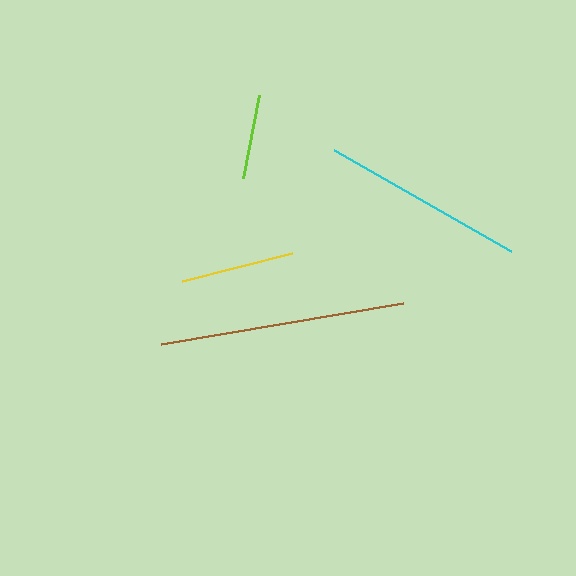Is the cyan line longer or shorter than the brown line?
The brown line is longer than the cyan line.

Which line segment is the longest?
The brown line is the longest at approximately 245 pixels.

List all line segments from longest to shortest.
From longest to shortest: brown, cyan, yellow, lime.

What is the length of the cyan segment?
The cyan segment is approximately 203 pixels long.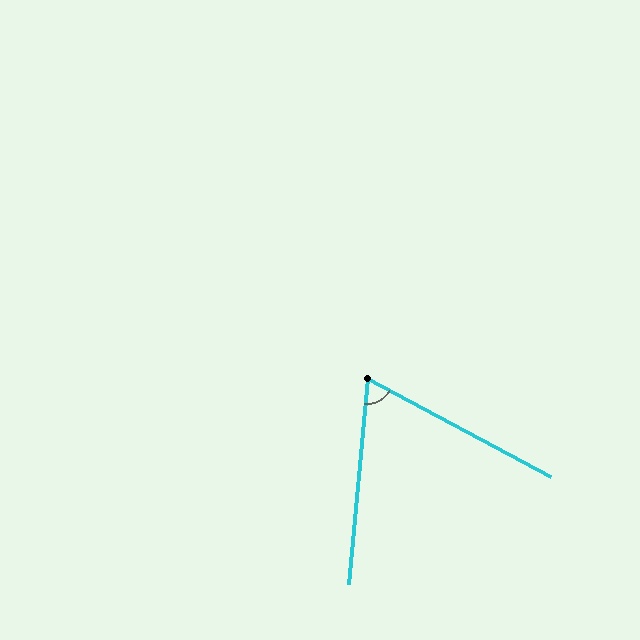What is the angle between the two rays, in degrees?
Approximately 67 degrees.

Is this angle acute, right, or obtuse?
It is acute.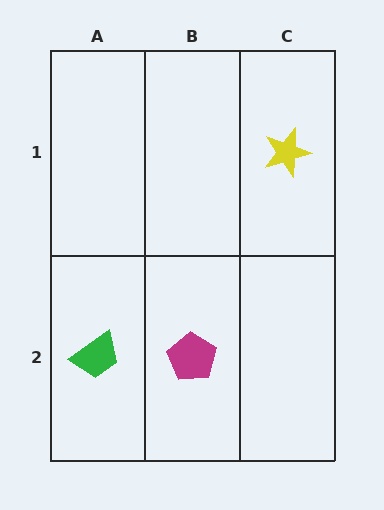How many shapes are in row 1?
1 shape.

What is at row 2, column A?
A green trapezoid.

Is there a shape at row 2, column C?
No, that cell is empty.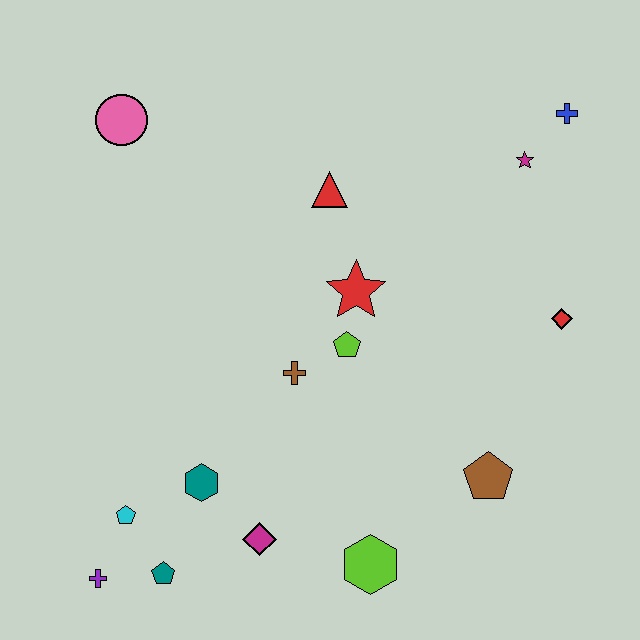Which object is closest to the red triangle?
The red star is closest to the red triangle.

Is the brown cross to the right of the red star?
No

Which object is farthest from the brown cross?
The blue cross is farthest from the brown cross.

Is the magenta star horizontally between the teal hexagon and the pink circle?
No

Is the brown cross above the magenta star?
No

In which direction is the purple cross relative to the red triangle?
The purple cross is below the red triangle.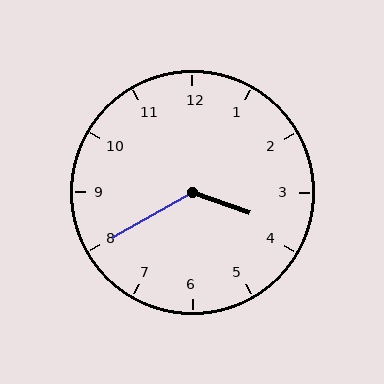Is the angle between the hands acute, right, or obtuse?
It is obtuse.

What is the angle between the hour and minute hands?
Approximately 130 degrees.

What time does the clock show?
3:40.